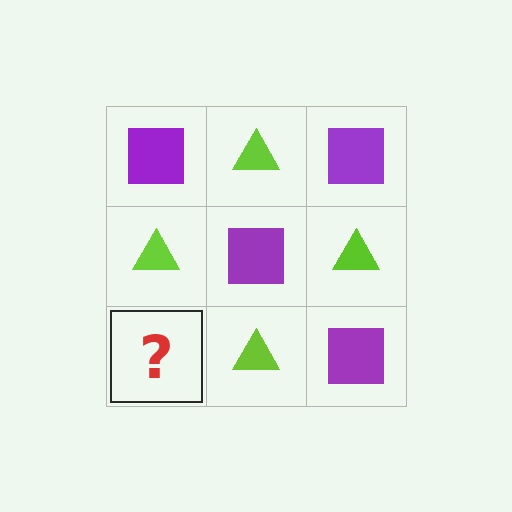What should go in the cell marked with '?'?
The missing cell should contain a purple square.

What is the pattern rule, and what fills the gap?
The rule is that it alternates purple square and lime triangle in a checkerboard pattern. The gap should be filled with a purple square.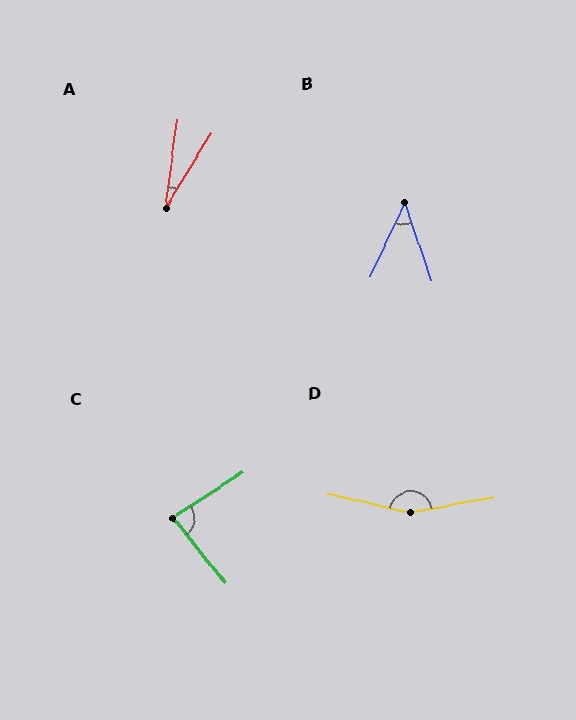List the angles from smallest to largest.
A (24°), B (44°), C (84°), D (157°).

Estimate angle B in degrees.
Approximately 44 degrees.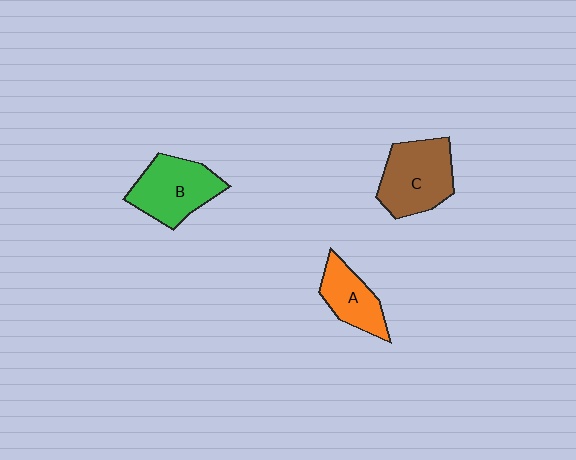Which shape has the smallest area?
Shape A (orange).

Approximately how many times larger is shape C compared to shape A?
Approximately 1.5 times.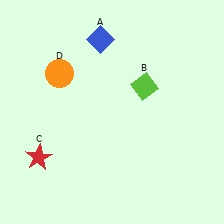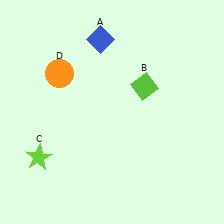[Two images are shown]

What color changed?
The star (C) changed from red in Image 1 to lime in Image 2.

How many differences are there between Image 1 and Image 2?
There is 1 difference between the two images.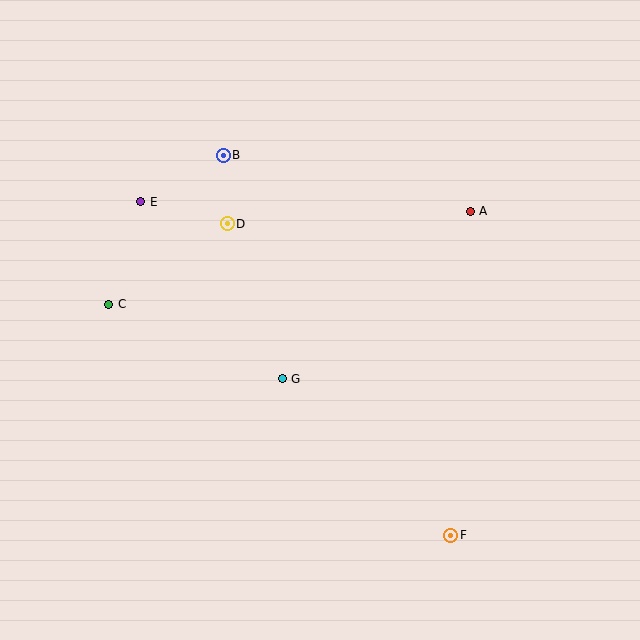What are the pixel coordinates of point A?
Point A is at (470, 211).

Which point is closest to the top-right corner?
Point A is closest to the top-right corner.